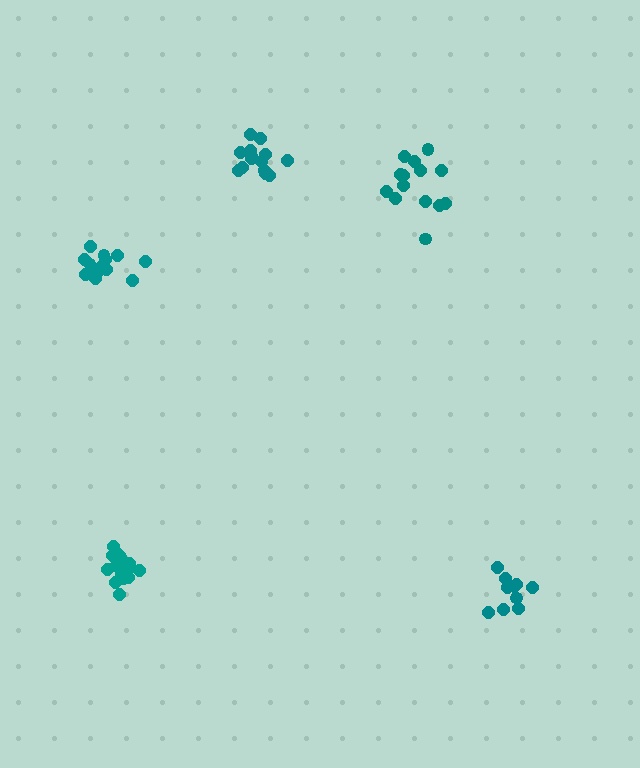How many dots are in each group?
Group 1: 10 dots, Group 2: 14 dots, Group 3: 14 dots, Group 4: 14 dots, Group 5: 16 dots (68 total).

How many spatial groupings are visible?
There are 5 spatial groupings.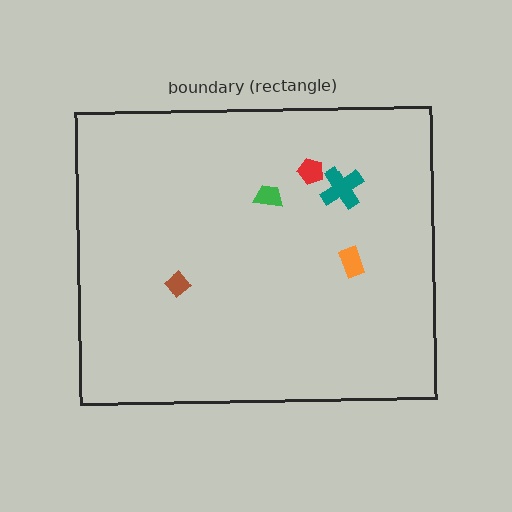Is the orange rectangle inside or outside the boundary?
Inside.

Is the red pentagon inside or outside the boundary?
Inside.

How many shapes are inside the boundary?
5 inside, 0 outside.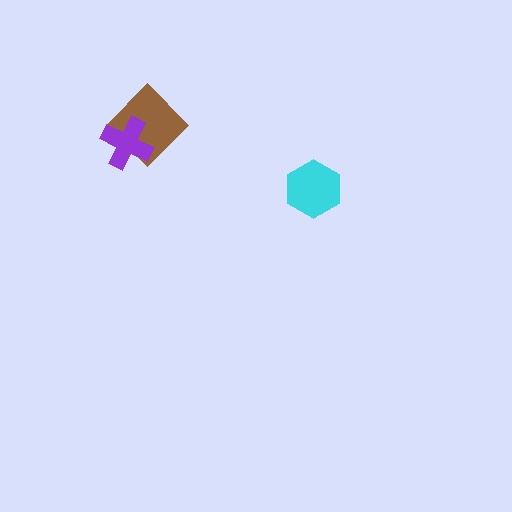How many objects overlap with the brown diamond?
1 object overlaps with the brown diamond.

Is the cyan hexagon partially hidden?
No, no other shape covers it.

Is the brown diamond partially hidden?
Yes, it is partially covered by another shape.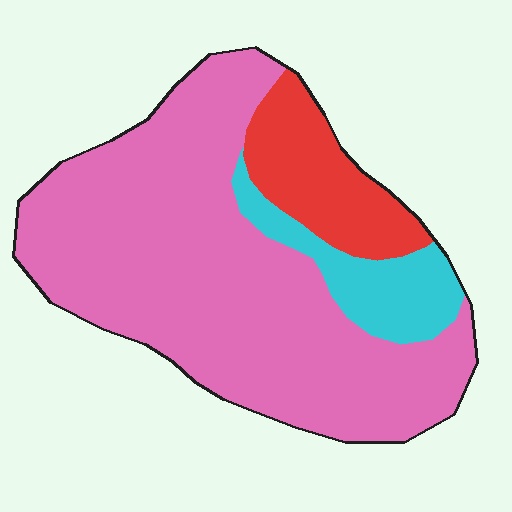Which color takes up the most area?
Pink, at roughly 75%.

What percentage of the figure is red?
Red takes up about one sixth (1/6) of the figure.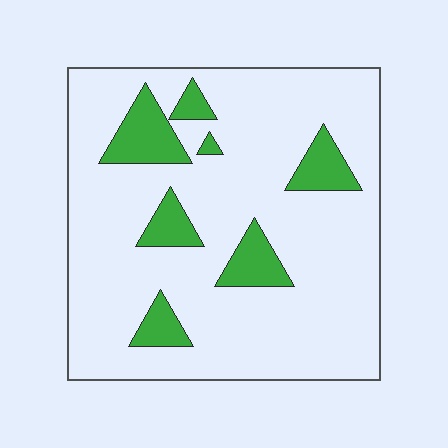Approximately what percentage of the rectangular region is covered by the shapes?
Approximately 15%.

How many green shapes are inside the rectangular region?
7.